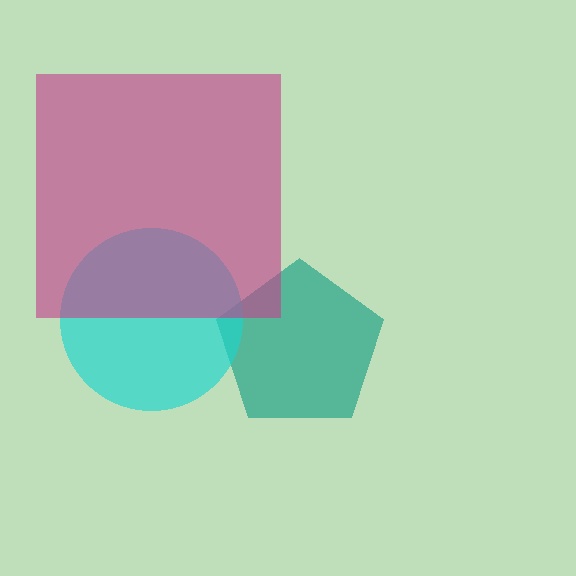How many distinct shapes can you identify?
There are 3 distinct shapes: a teal pentagon, a cyan circle, a magenta square.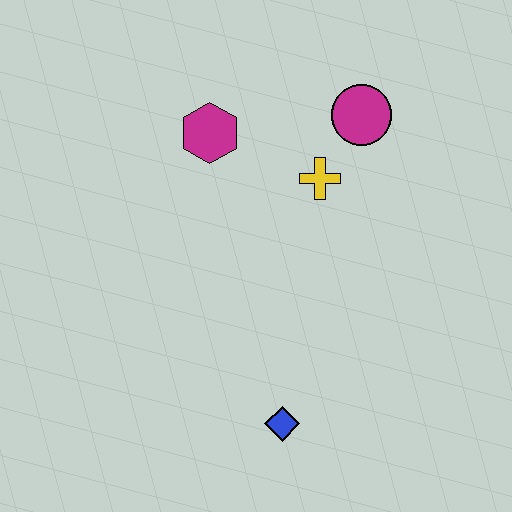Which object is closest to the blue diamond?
The yellow cross is closest to the blue diamond.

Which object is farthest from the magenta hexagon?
The blue diamond is farthest from the magenta hexagon.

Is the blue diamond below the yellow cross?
Yes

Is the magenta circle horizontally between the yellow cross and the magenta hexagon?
No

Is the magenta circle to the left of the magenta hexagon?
No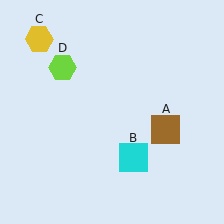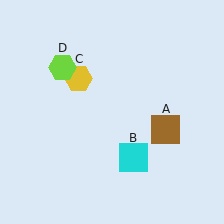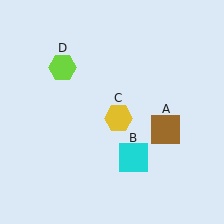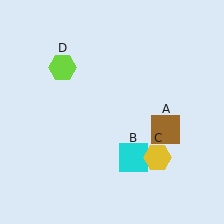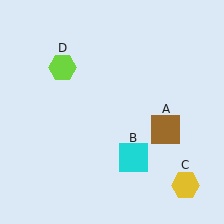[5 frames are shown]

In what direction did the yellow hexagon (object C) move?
The yellow hexagon (object C) moved down and to the right.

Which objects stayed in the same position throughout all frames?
Brown square (object A) and cyan square (object B) and lime hexagon (object D) remained stationary.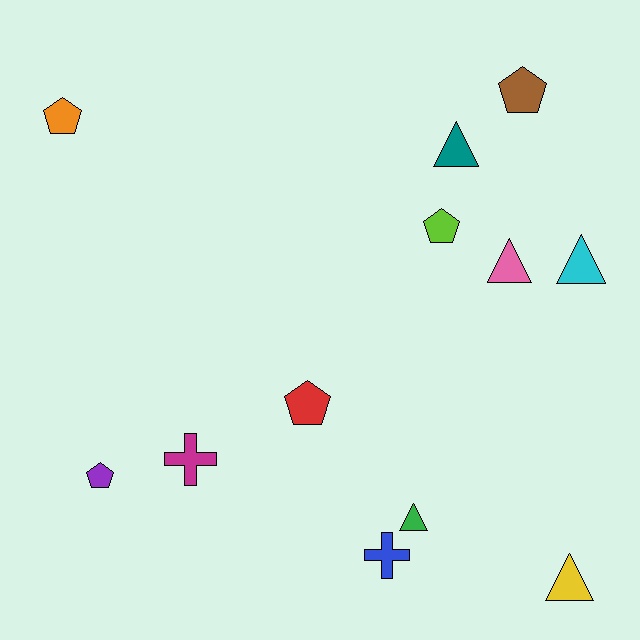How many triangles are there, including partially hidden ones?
There are 5 triangles.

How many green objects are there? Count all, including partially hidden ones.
There is 1 green object.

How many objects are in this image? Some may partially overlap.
There are 12 objects.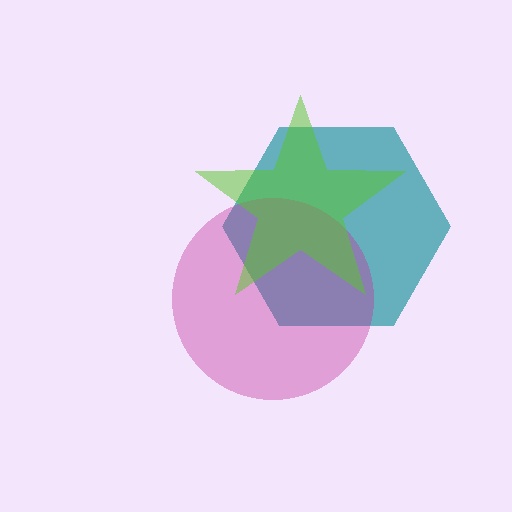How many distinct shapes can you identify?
There are 3 distinct shapes: a teal hexagon, a magenta circle, a lime star.